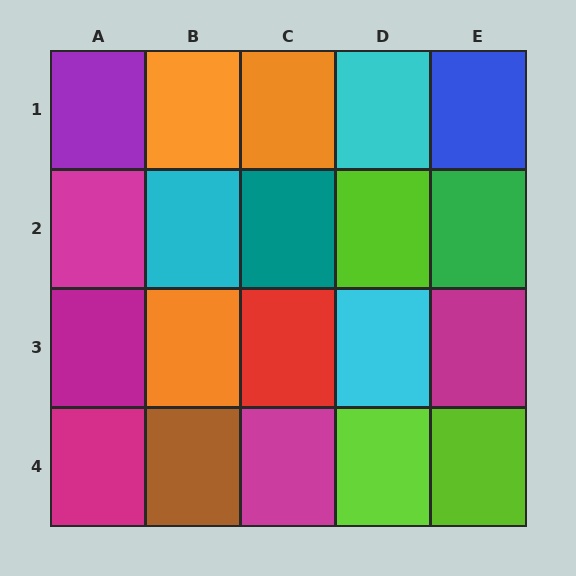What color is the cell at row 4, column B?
Brown.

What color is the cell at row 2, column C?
Teal.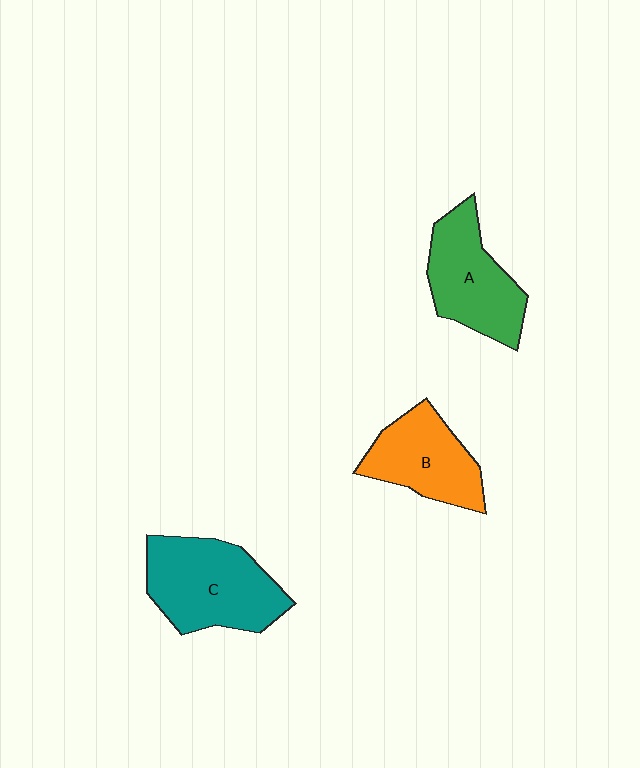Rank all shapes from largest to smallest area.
From largest to smallest: C (teal), A (green), B (orange).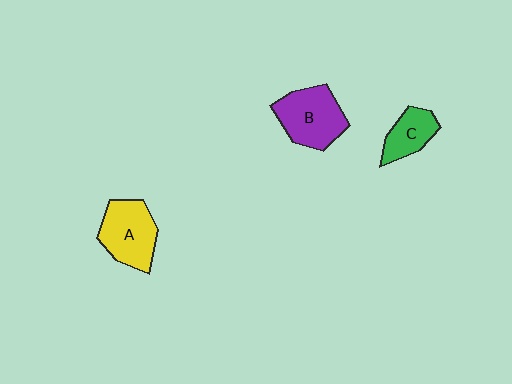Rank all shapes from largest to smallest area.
From largest to smallest: B (purple), A (yellow), C (green).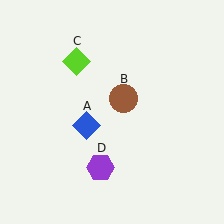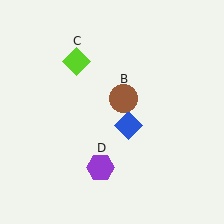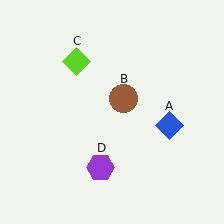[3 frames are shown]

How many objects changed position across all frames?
1 object changed position: blue diamond (object A).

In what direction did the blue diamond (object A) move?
The blue diamond (object A) moved right.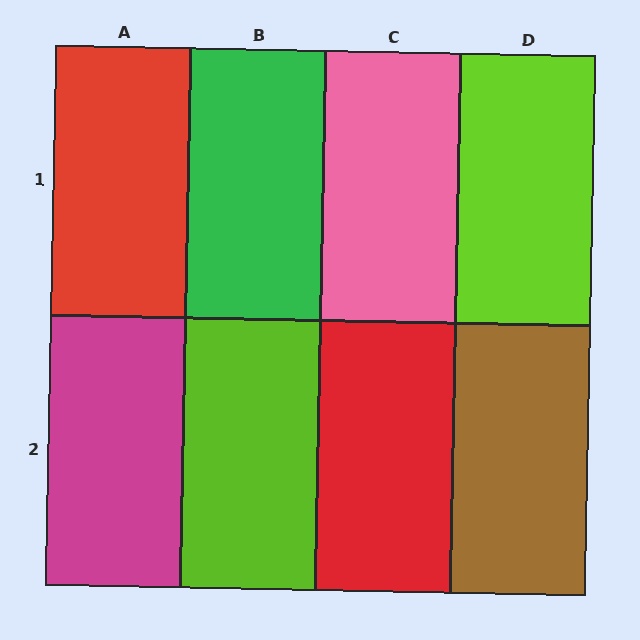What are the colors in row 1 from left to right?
Red, green, pink, lime.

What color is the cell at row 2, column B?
Lime.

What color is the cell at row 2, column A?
Magenta.